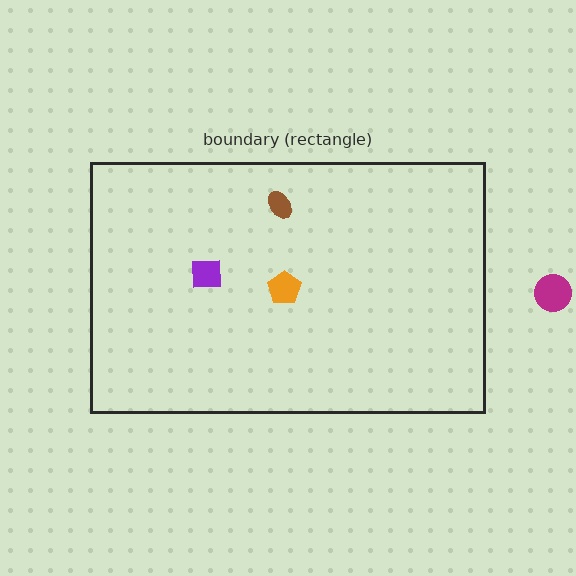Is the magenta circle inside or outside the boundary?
Outside.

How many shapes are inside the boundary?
3 inside, 1 outside.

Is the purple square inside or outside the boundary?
Inside.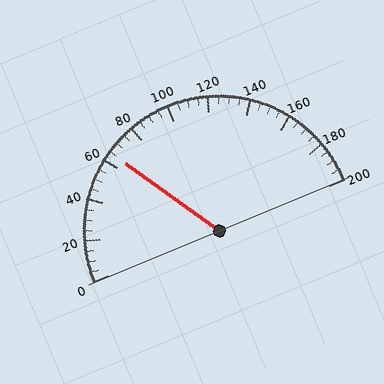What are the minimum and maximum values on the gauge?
The gauge ranges from 0 to 200.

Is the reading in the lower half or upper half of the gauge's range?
The reading is in the lower half of the range (0 to 200).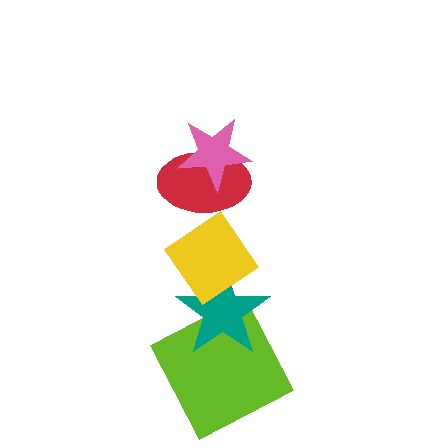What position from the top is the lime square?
The lime square is 5th from the top.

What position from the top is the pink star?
The pink star is 1st from the top.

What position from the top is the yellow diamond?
The yellow diamond is 3rd from the top.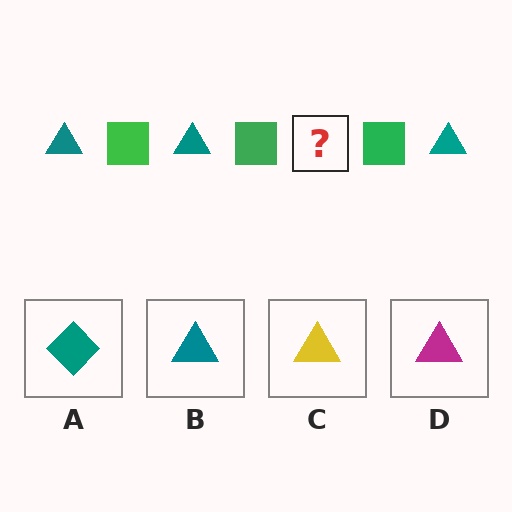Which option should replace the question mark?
Option B.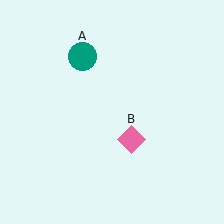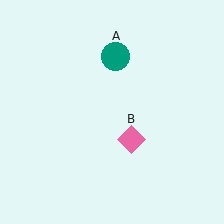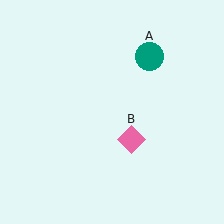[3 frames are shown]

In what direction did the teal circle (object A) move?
The teal circle (object A) moved right.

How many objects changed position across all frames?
1 object changed position: teal circle (object A).